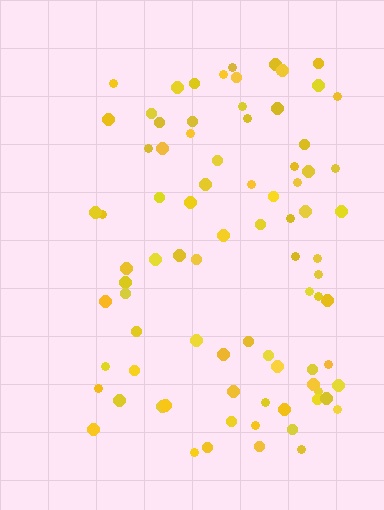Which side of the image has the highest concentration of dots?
The right.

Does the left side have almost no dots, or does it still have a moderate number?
Still a moderate number, just noticeably fewer than the right.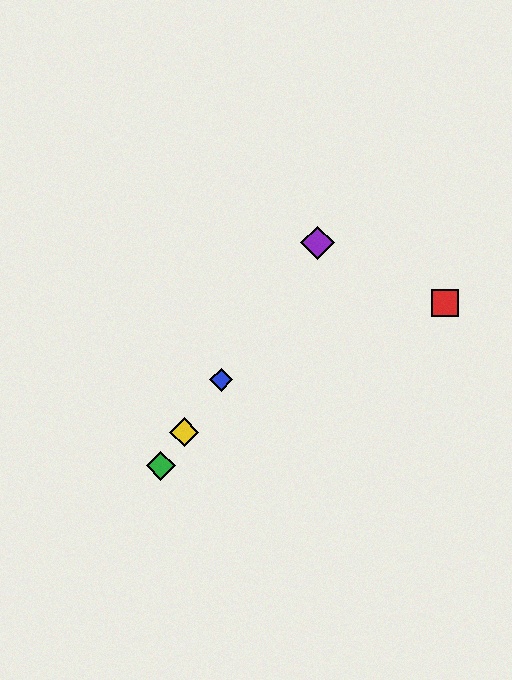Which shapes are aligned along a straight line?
The blue diamond, the green diamond, the yellow diamond, the purple diamond are aligned along a straight line.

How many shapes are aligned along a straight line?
4 shapes (the blue diamond, the green diamond, the yellow diamond, the purple diamond) are aligned along a straight line.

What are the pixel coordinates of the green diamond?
The green diamond is at (161, 466).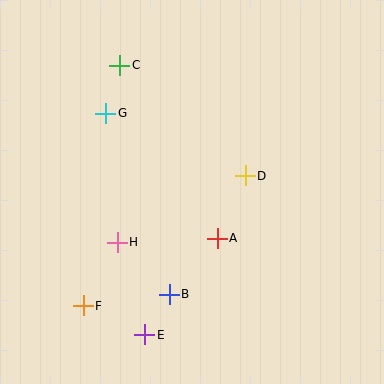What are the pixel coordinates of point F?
Point F is at (83, 306).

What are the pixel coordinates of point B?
Point B is at (169, 294).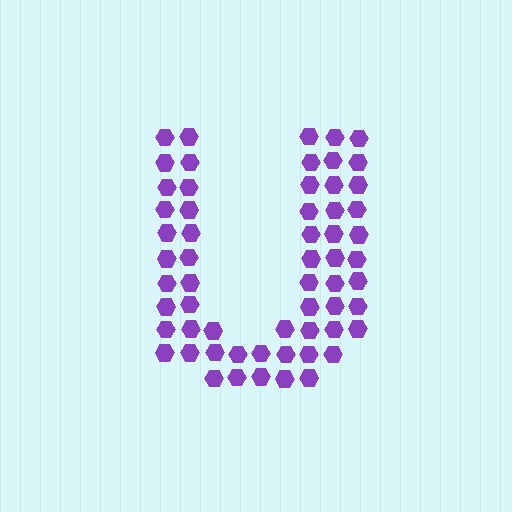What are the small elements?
The small elements are hexagons.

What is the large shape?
The large shape is the letter U.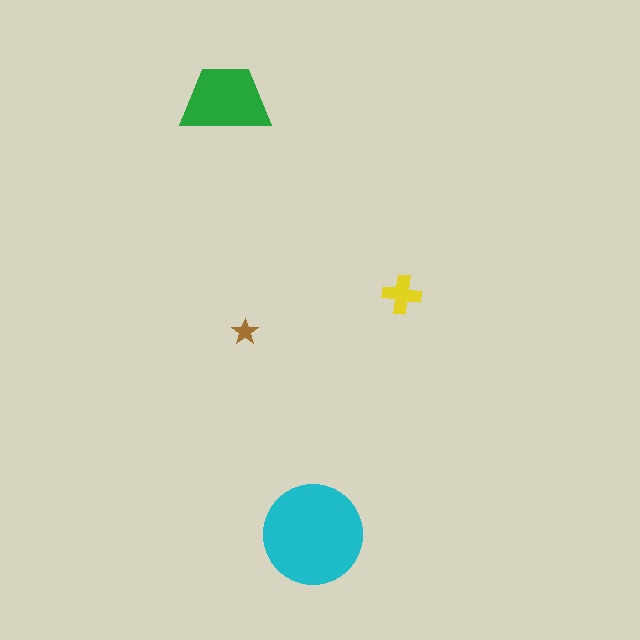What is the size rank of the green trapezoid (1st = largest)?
2nd.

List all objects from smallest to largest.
The brown star, the yellow cross, the green trapezoid, the cyan circle.